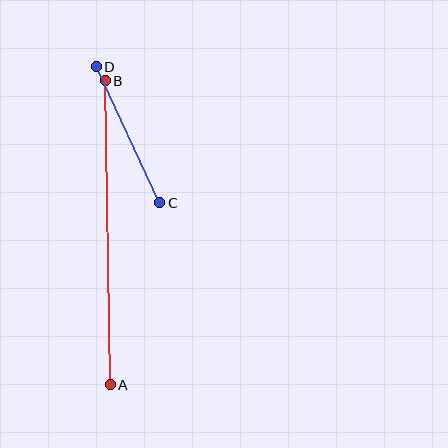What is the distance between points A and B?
The distance is approximately 304 pixels.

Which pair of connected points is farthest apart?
Points A and B are farthest apart.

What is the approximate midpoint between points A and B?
The midpoint is at approximately (108, 233) pixels.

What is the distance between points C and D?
The distance is approximately 150 pixels.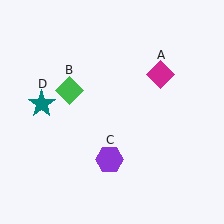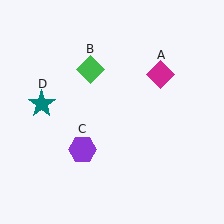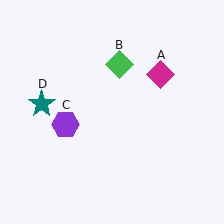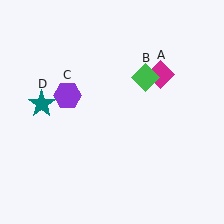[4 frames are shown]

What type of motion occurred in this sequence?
The green diamond (object B), purple hexagon (object C) rotated clockwise around the center of the scene.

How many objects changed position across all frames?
2 objects changed position: green diamond (object B), purple hexagon (object C).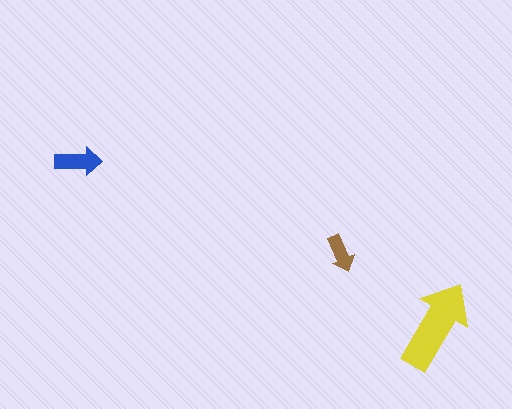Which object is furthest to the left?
The blue arrow is leftmost.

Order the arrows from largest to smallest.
the yellow one, the blue one, the brown one.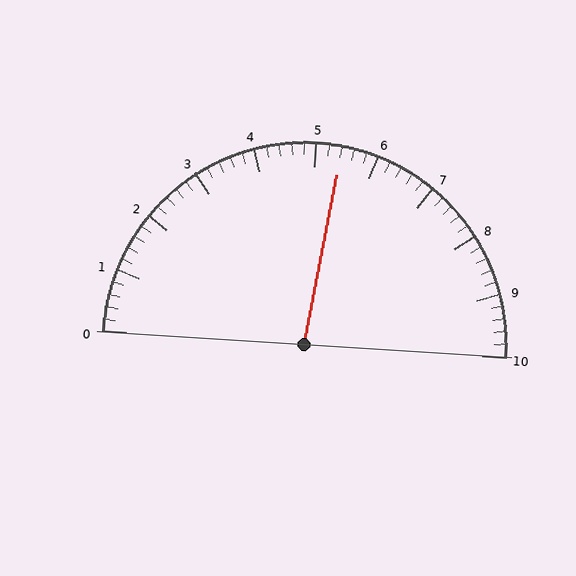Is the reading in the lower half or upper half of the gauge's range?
The reading is in the upper half of the range (0 to 10).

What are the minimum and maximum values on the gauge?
The gauge ranges from 0 to 10.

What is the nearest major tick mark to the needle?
The nearest major tick mark is 5.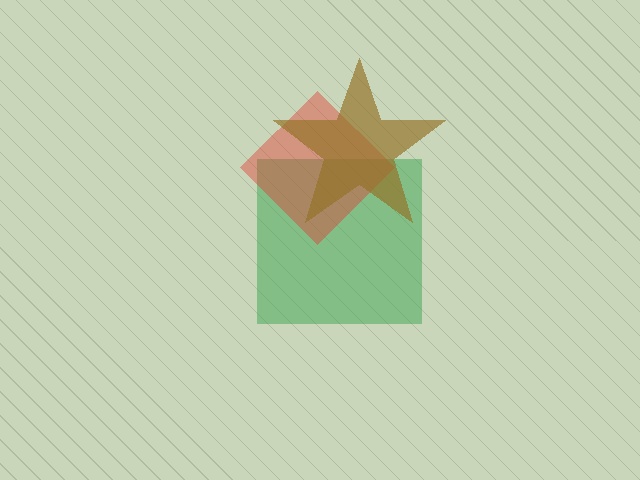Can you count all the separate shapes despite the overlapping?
Yes, there are 3 separate shapes.